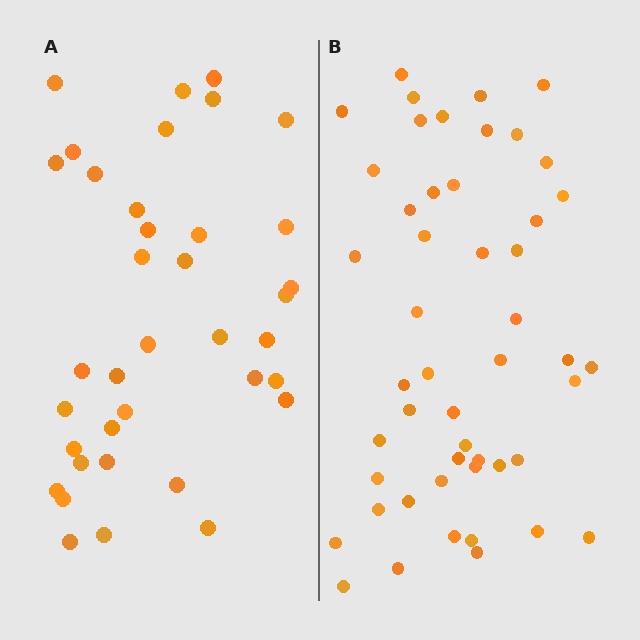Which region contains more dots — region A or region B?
Region B (the right region) has more dots.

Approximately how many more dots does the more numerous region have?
Region B has roughly 12 or so more dots than region A.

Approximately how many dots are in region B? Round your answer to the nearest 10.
About 50 dots. (The exact count is 49, which rounds to 50.)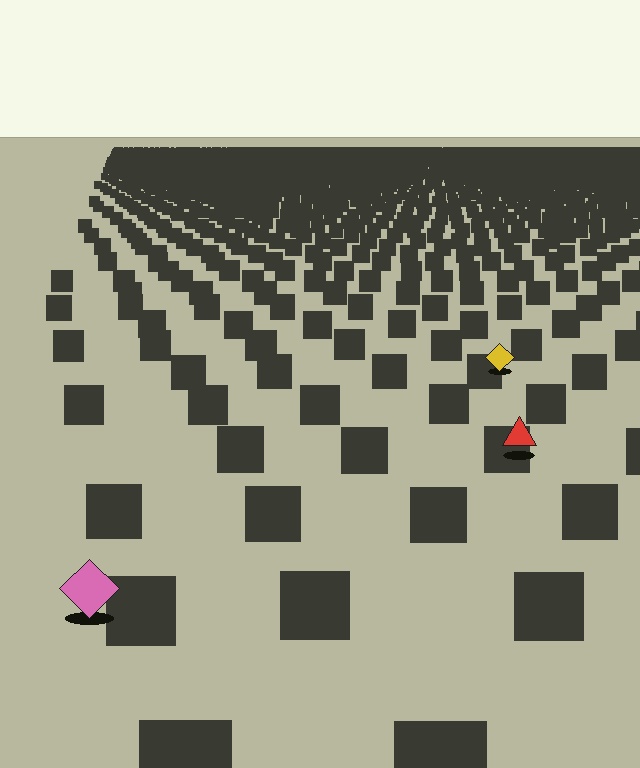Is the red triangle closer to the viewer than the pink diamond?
No. The pink diamond is closer — you can tell from the texture gradient: the ground texture is coarser near it.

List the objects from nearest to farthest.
From nearest to farthest: the pink diamond, the red triangle, the yellow diamond.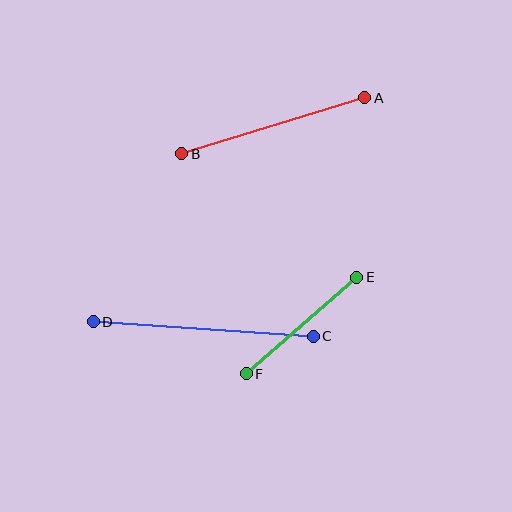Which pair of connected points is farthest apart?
Points C and D are farthest apart.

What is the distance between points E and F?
The distance is approximately 147 pixels.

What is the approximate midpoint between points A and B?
The midpoint is at approximately (273, 126) pixels.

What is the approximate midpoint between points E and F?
The midpoint is at approximately (302, 326) pixels.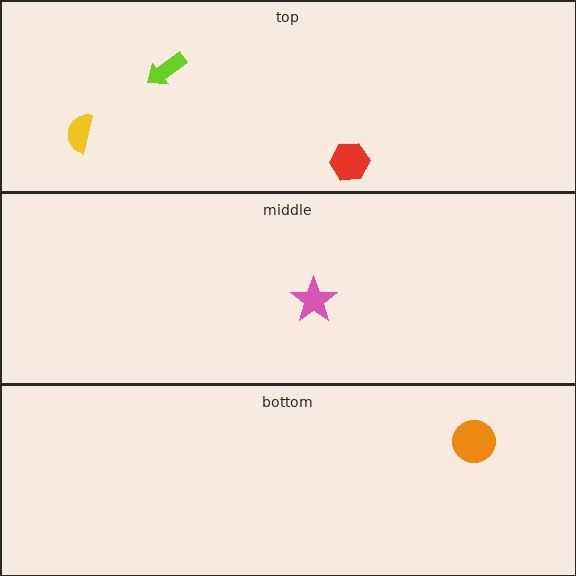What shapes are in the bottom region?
The orange circle.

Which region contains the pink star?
The middle region.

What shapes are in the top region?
The red hexagon, the yellow semicircle, the lime arrow.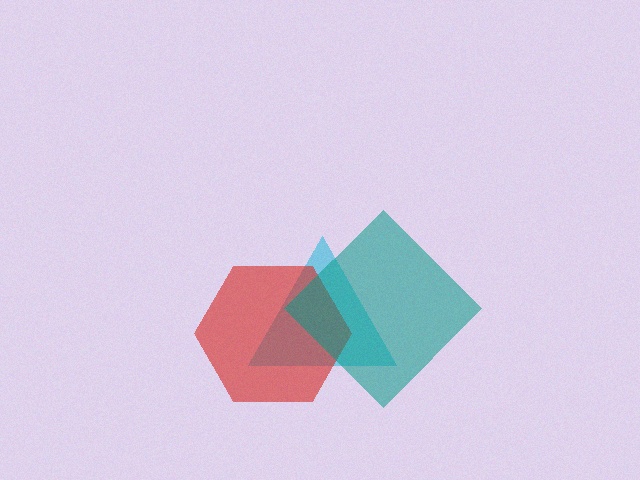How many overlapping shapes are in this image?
There are 3 overlapping shapes in the image.